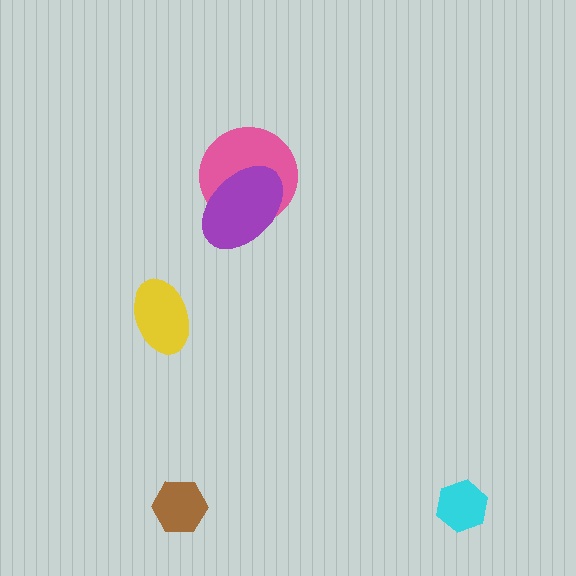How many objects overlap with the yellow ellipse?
0 objects overlap with the yellow ellipse.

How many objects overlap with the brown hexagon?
0 objects overlap with the brown hexagon.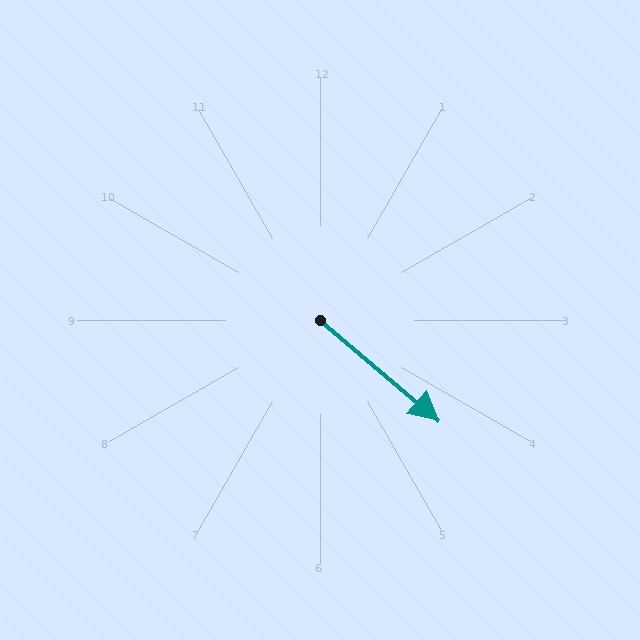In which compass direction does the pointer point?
Southeast.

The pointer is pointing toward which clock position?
Roughly 4 o'clock.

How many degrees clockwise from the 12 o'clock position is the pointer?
Approximately 130 degrees.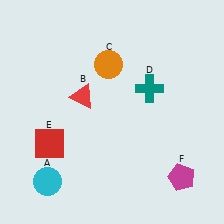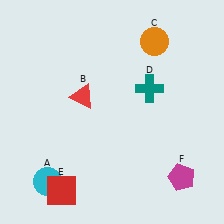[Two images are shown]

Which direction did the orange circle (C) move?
The orange circle (C) moved right.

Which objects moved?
The objects that moved are: the orange circle (C), the red square (E).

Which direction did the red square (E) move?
The red square (E) moved down.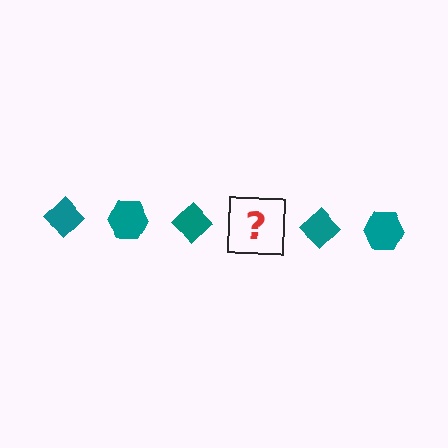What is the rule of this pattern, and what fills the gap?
The rule is that the pattern cycles through diamond, hexagon shapes in teal. The gap should be filled with a teal hexagon.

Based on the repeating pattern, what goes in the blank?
The blank should be a teal hexagon.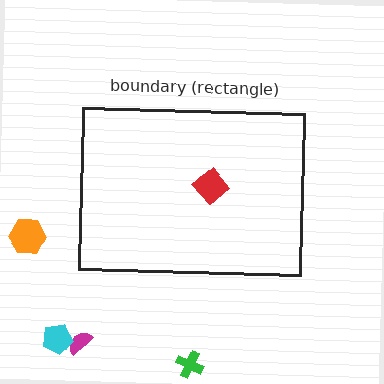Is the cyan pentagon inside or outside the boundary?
Outside.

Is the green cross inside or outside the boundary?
Outside.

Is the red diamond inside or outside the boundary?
Inside.